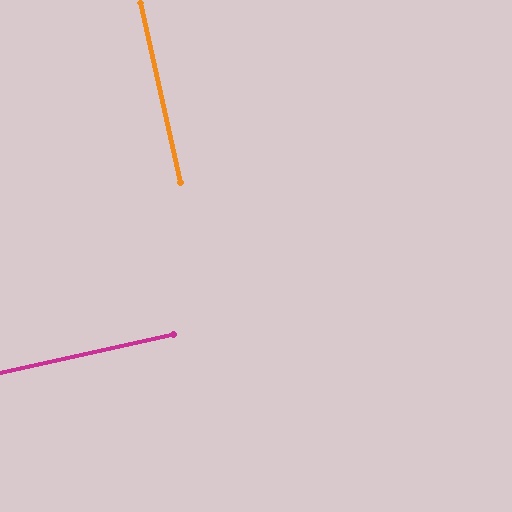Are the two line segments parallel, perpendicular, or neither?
Perpendicular — they meet at approximately 90°.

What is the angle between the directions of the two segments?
Approximately 90 degrees.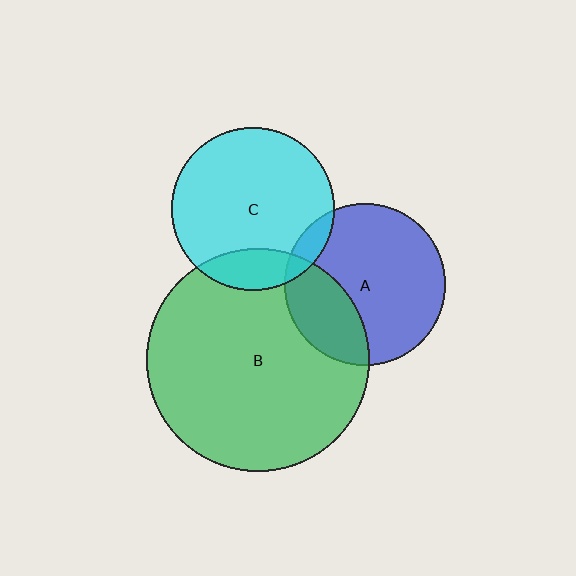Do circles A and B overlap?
Yes.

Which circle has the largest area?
Circle B (green).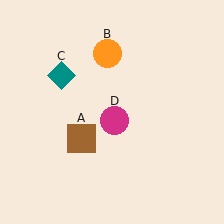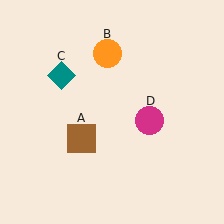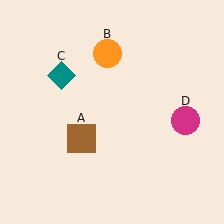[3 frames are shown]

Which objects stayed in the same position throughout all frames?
Brown square (object A) and orange circle (object B) and teal diamond (object C) remained stationary.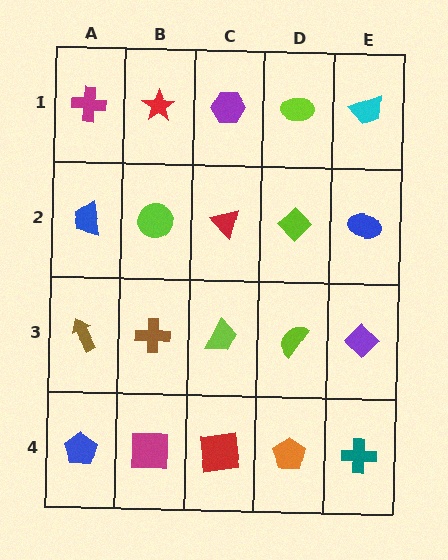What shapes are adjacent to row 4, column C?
A lime trapezoid (row 3, column C), a magenta square (row 4, column B), an orange pentagon (row 4, column D).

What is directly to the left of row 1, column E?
A lime ellipse.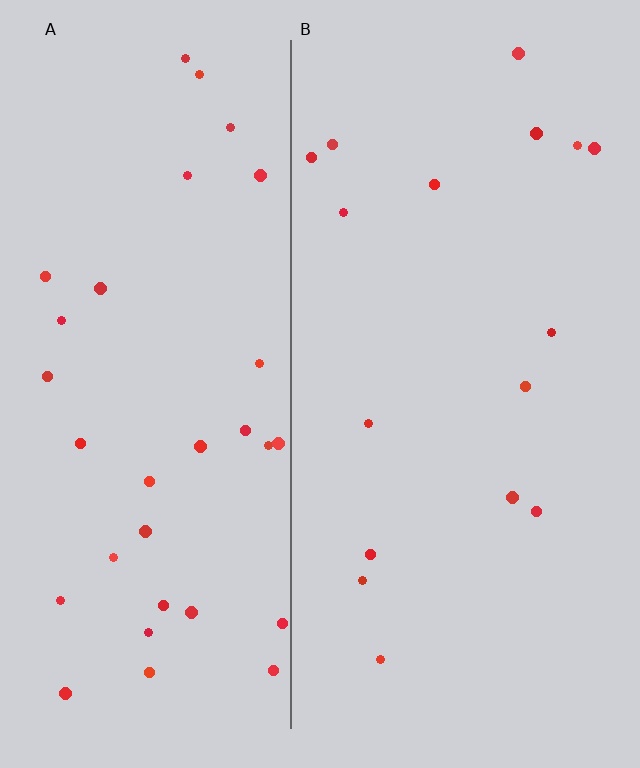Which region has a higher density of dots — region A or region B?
A (the left).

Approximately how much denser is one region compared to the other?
Approximately 2.0× — region A over region B.